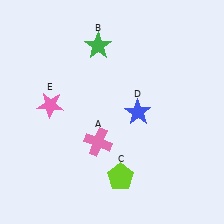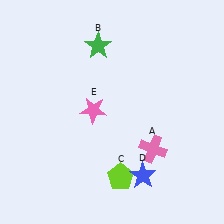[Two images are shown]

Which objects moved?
The objects that moved are: the pink cross (A), the blue star (D), the pink star (E).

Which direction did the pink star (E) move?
The pink star (E) moved right.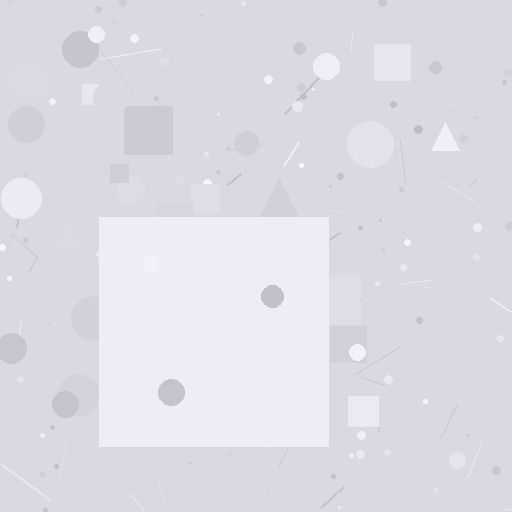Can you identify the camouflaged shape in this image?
The camouflaged shape is a square.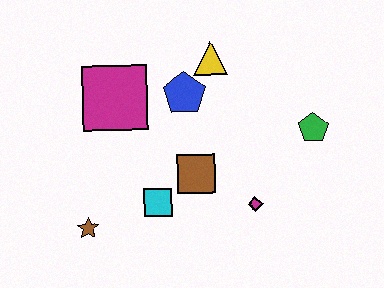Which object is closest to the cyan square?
The brown square is closest to the cyan square.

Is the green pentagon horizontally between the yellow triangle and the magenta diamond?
No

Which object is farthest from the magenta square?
The green pentagon is farthest from the magenta square.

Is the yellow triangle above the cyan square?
Yes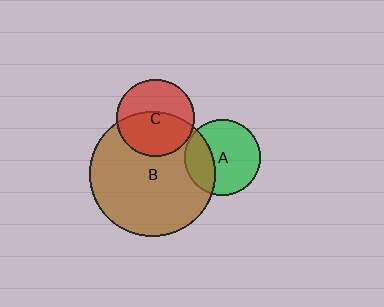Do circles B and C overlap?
Yes.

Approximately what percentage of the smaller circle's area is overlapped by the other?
Approximately 55%.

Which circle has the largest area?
Circle B (brown).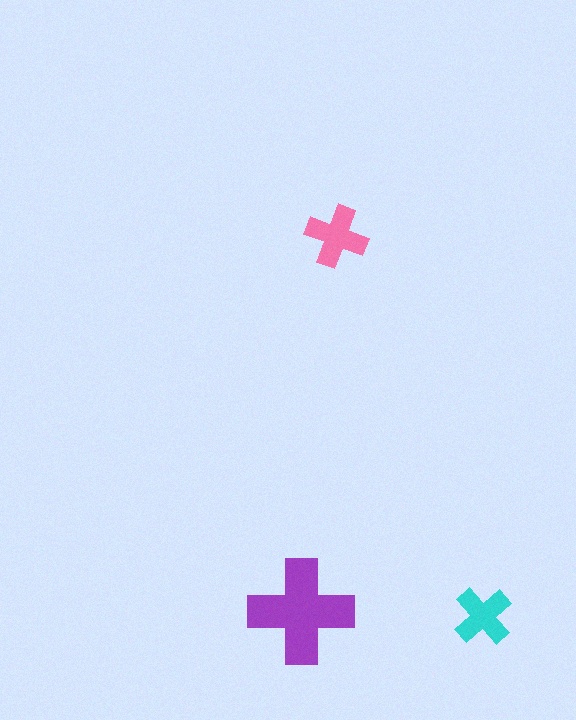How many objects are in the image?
There are 3 objects in the image.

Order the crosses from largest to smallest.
the purple one, the pink one, the cyan one.